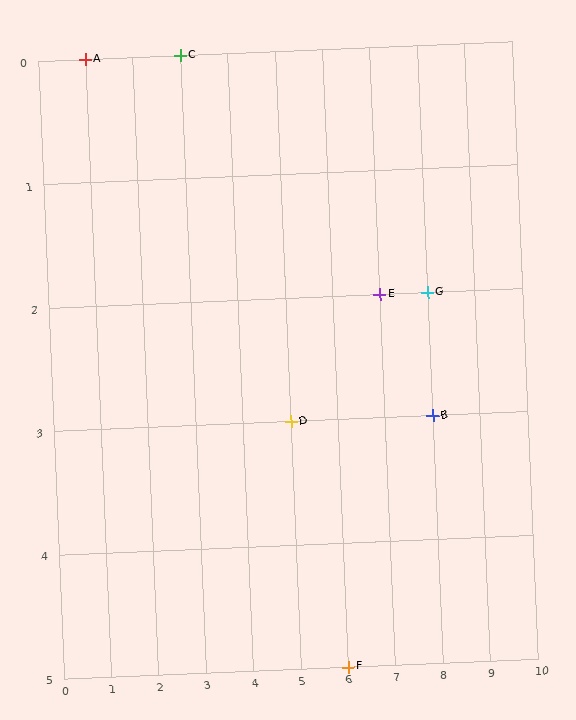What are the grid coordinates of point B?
Point B is at grid coordinates (8, 3).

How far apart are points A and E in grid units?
Points A and E are 6 columns and 2 rows apart (about 6.3 grid units diagonally).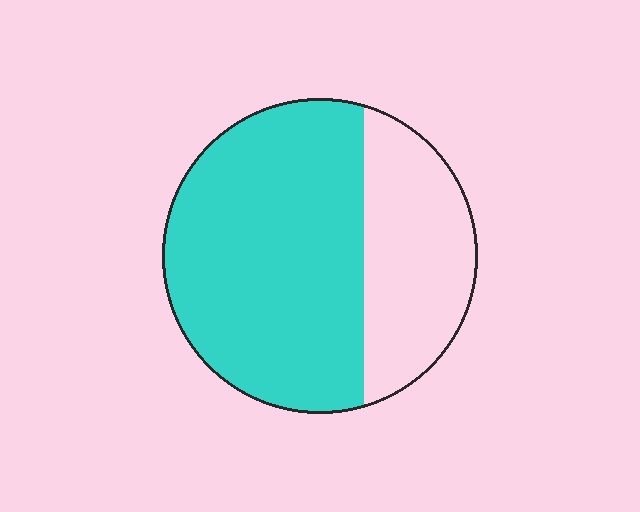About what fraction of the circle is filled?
About two thirds (2/3).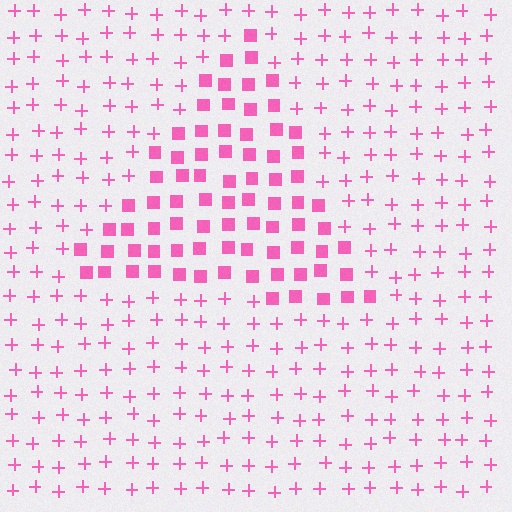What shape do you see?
I see a triangle.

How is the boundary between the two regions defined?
The boundary is defined by a change in element shape: squares inside vs. plus signs outside. All elements share the same color and spacing.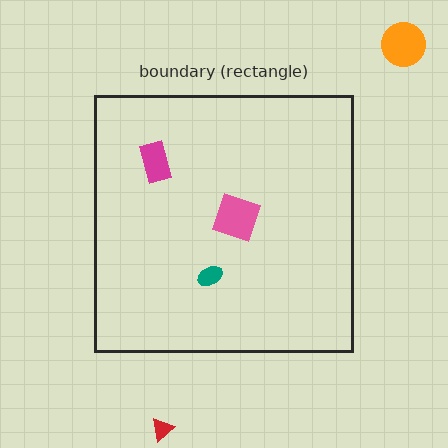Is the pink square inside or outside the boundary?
Inside.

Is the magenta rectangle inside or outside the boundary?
Inside.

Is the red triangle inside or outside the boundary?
Outside.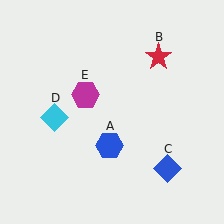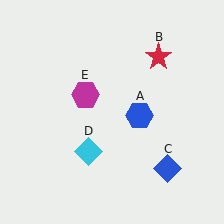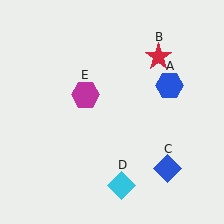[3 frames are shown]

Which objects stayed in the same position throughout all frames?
Red star (object B) and blue diamond (object C) and magenta hexagon (object E) remained stationary.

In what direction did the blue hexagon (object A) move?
The blue hexagon (object A) moved up and to the right.